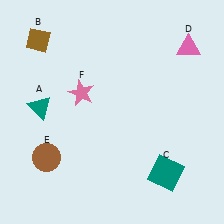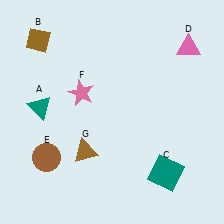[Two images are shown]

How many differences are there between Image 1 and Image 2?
There is 1 difference between the two images.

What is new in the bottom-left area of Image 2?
A brown triangle (G) was added in the bottom-left area of Image 2.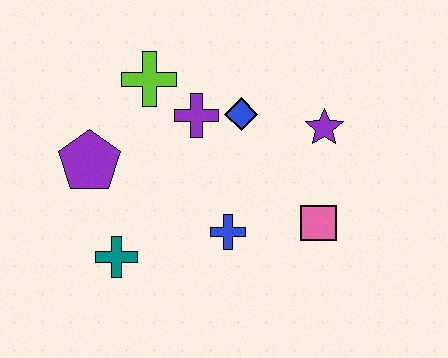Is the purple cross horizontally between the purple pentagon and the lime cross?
No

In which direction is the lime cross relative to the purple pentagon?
The lime cross is above the purple pentagon.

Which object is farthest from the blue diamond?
The teal cross is farthest from the blue diamond.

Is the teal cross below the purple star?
Yes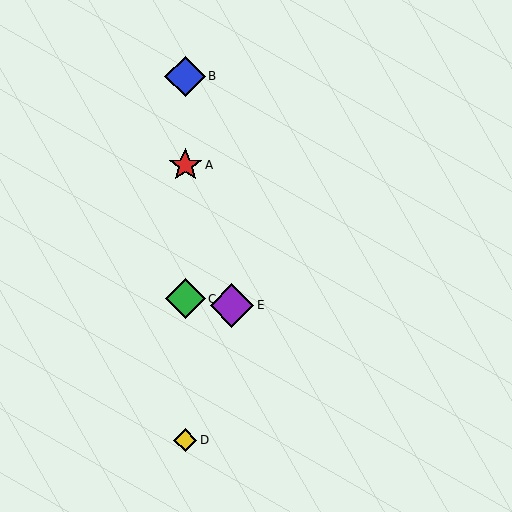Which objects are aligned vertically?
Objects A, B, C, D are aligned vertically.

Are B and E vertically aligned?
No, B is at x≈185 and E is at x≈232.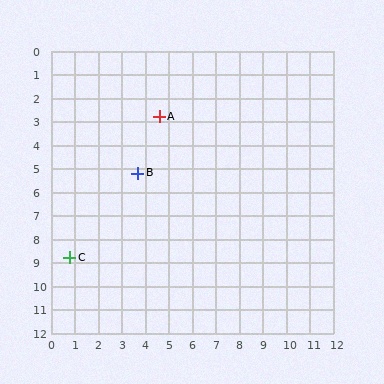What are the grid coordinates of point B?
Point B is at approximately (3.7, 5.2).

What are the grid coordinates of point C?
Point C is at approximately (0.8, 8.8).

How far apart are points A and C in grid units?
Points A and C are about 7.1 grid units apart.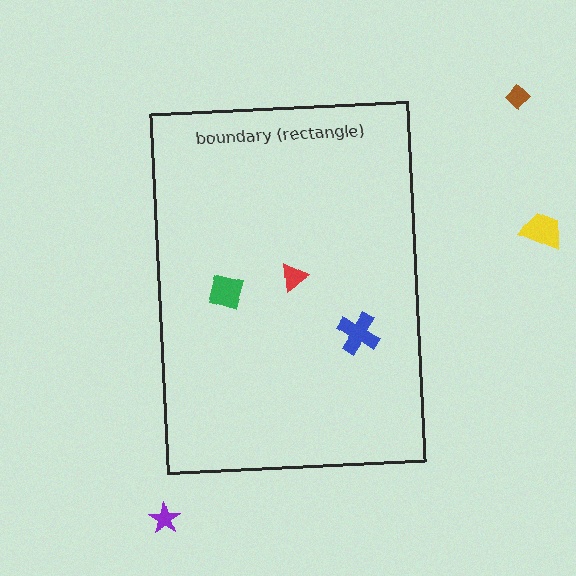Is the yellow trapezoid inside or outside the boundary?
Outside.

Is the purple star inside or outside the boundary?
Outside.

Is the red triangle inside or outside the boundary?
Inside.